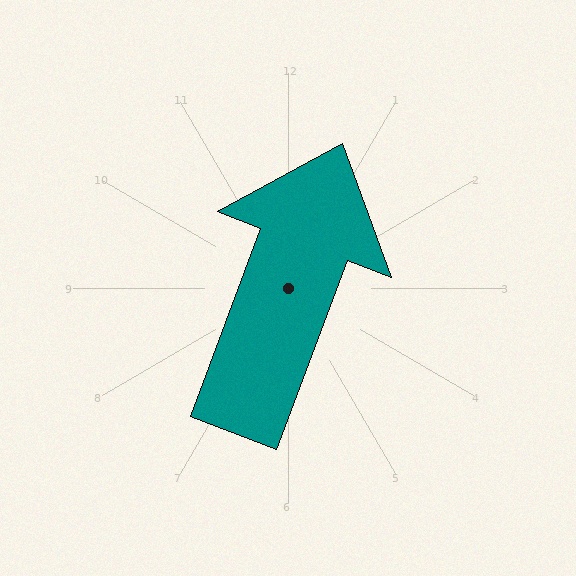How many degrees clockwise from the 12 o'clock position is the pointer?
Approximately 21 degrees.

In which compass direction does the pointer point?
North.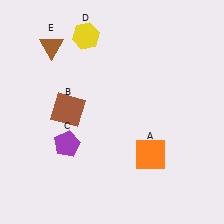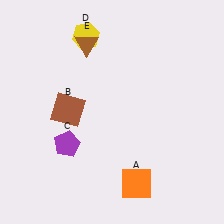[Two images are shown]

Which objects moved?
The objects that moved are: the orange square (A), the brown triangle (E).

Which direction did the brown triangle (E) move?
The brown triangle (E) moved right.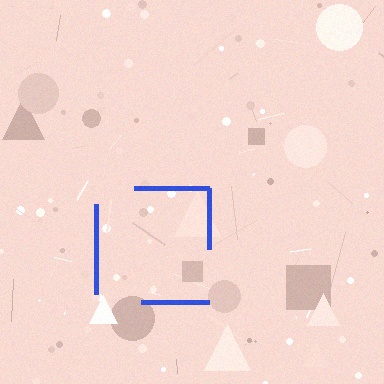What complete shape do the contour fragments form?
The contour fragments form a square.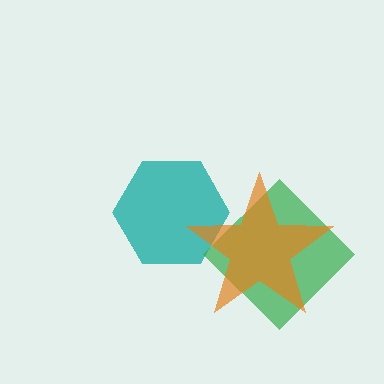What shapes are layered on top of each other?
The layered shapes are: a teal hexagon, a green diamond, an orange star.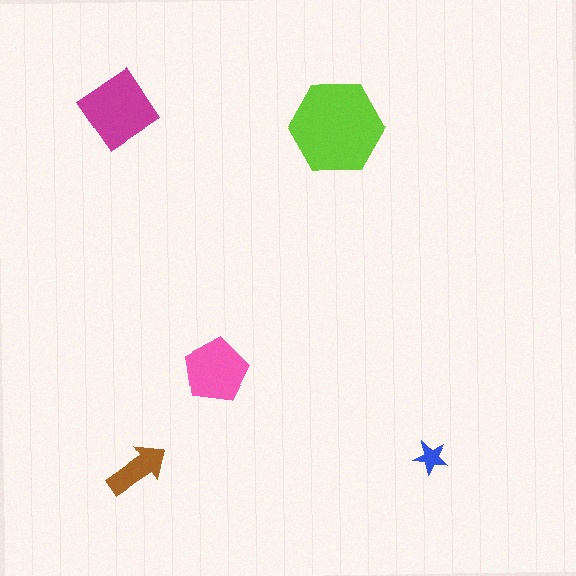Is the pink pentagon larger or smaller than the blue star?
Larger.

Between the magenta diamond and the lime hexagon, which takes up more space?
The lime hexagon.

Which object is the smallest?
The blue star.